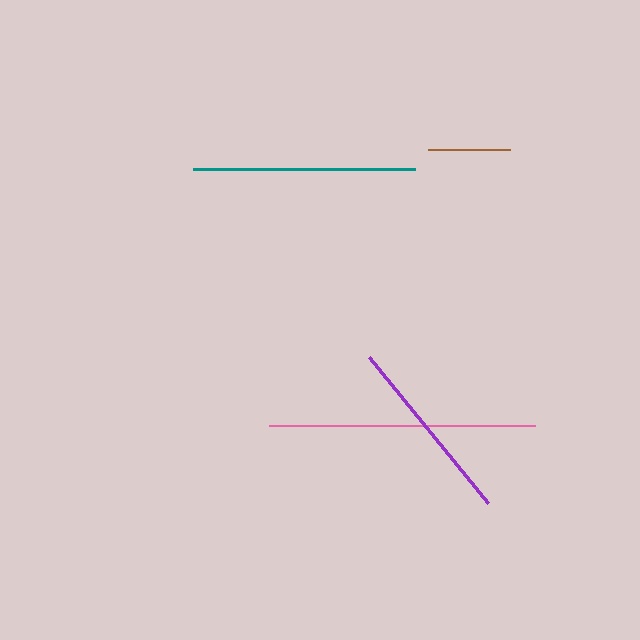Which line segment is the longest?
The pink line is the longest at approximately 266 pixels.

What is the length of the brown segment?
The brown segment is approximately 82 pixels long.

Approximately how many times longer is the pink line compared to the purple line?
The pink line is approximately 1.4 times the length of the purple line.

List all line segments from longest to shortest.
From longest to shortest: pink, teal, purple, brown.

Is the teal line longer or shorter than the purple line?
The teal line is longer than the purple line.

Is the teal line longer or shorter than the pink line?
The pink line is longer than the teal line.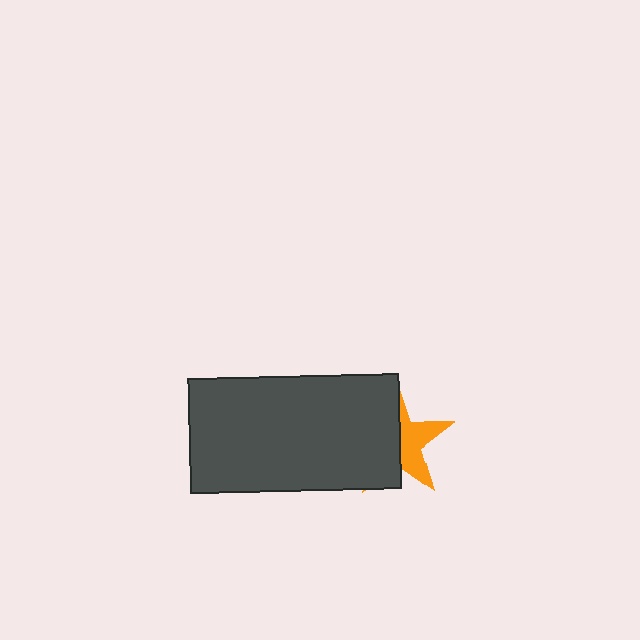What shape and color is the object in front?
The object in front is a dark gray rectangle.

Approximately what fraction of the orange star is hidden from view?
Roughly 56% of the orange star is hidden behind the dark gray rectangle.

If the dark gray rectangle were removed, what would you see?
You would see the complete orange star.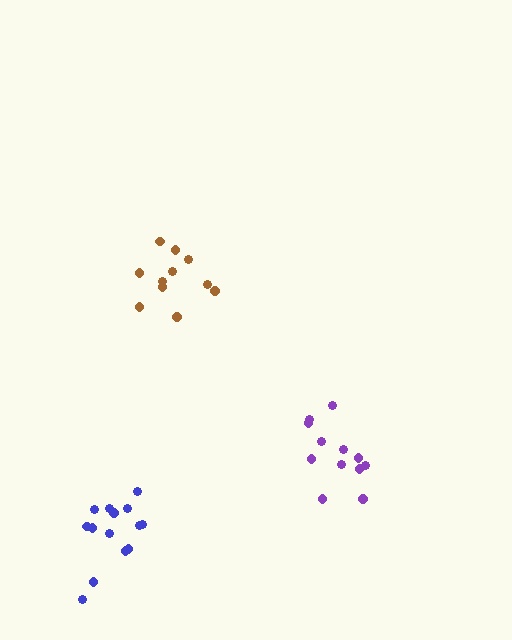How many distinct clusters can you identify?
There are 3 distinct clusters.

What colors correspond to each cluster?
The clusters are colored: brown, purple, blue.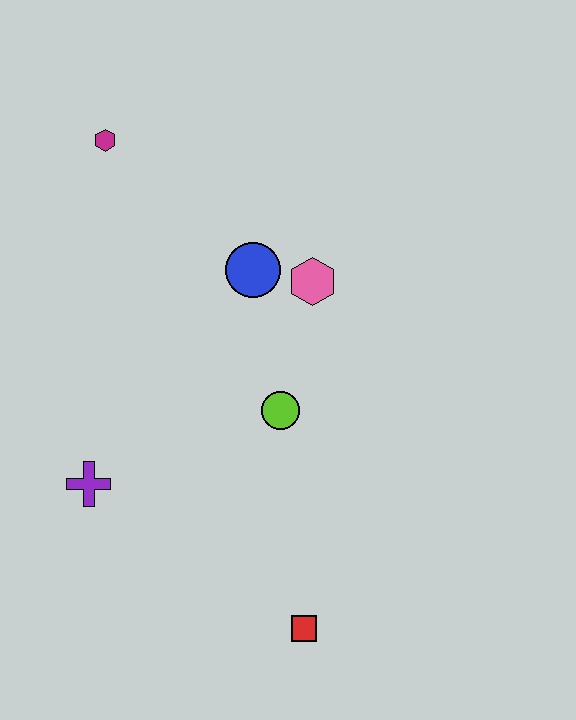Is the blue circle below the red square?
No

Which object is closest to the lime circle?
The pink hexagon is closest to the lime circle.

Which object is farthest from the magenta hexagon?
The red square is farthest from the magenta hexagon.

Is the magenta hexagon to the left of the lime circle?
Yes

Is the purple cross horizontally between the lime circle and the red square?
No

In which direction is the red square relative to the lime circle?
The red square is below the lime circle.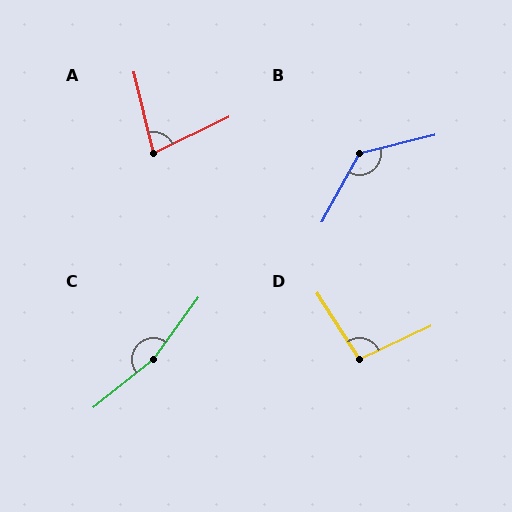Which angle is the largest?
C, at approximately 165 degrees.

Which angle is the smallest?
A, at approximately 78 degrees.